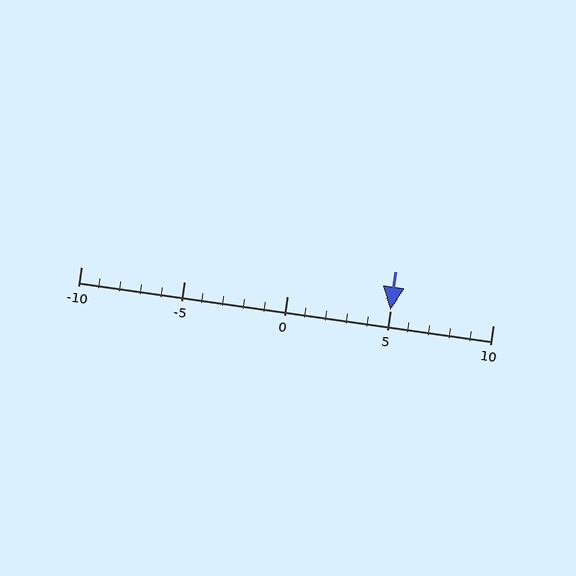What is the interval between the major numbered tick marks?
The major tick marks are spaced 5 units apart.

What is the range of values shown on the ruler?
The ruler shows values from -10 to 10.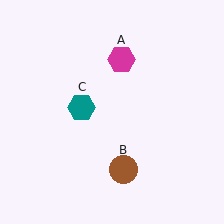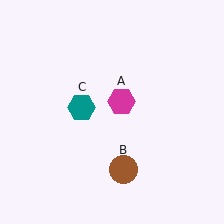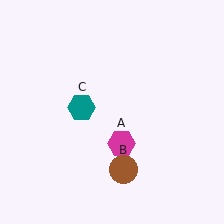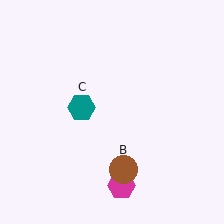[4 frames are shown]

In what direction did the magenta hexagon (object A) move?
The magenta hexagon (object A) moved down.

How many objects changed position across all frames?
1 object changed position: magenta hexagon (object A).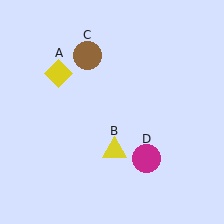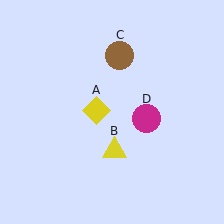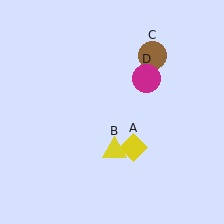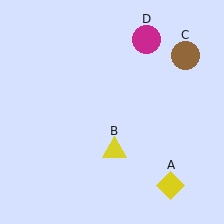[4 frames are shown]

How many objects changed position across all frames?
3 objects changed position: yellow diamond (object A), brown circle (object C), magenta circle (object D).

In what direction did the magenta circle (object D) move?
The magenta circle (object D) moved up.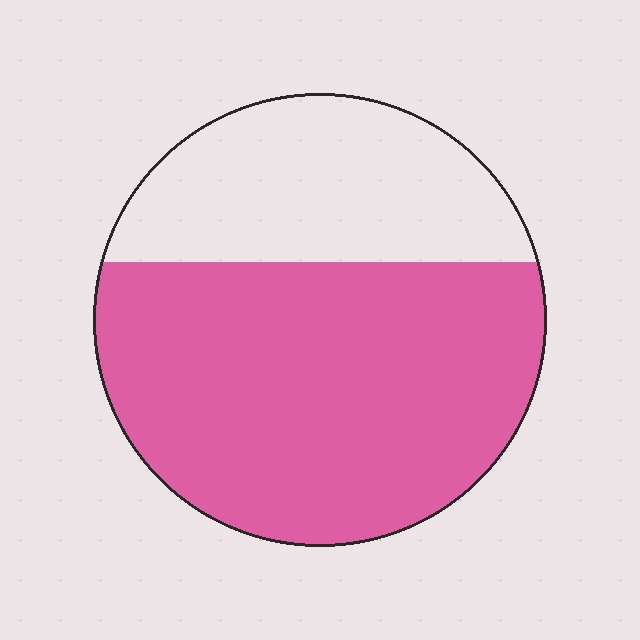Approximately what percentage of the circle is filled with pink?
Approximately 65%.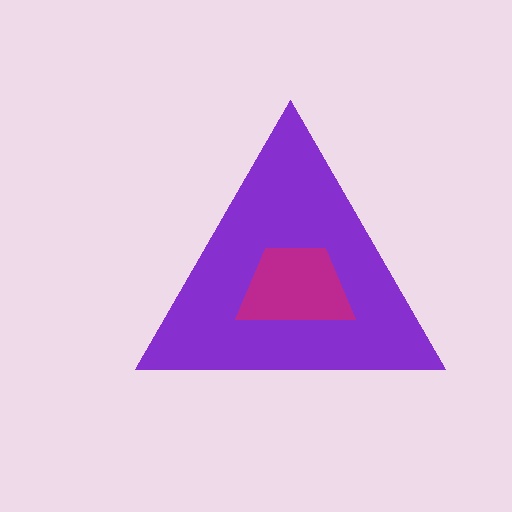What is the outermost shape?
The purple triangle.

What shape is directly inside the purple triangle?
The magenta trapezoid.